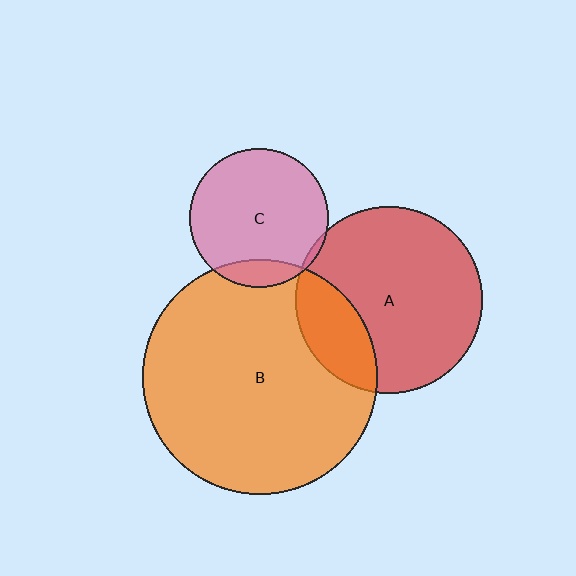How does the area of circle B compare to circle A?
Approximately 1.6 times.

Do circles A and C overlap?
Yes.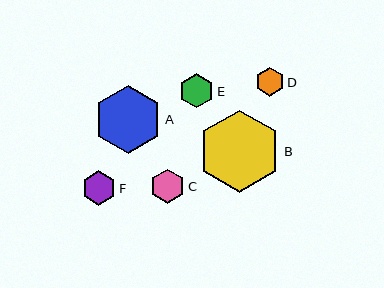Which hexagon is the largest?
Hexagon B is the largest with a size of approximately 82 pixels.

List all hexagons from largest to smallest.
From largest to smallest: B, A, C, F, E, D.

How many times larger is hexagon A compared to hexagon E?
Hexagon A is approximately 2.0 times the size of hexagon E.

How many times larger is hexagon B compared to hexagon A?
Hexagon B is approximately 1.2 times the size of hexagon A.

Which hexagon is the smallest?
Hexagon D is the smallest with a size of approximately 29 pixels.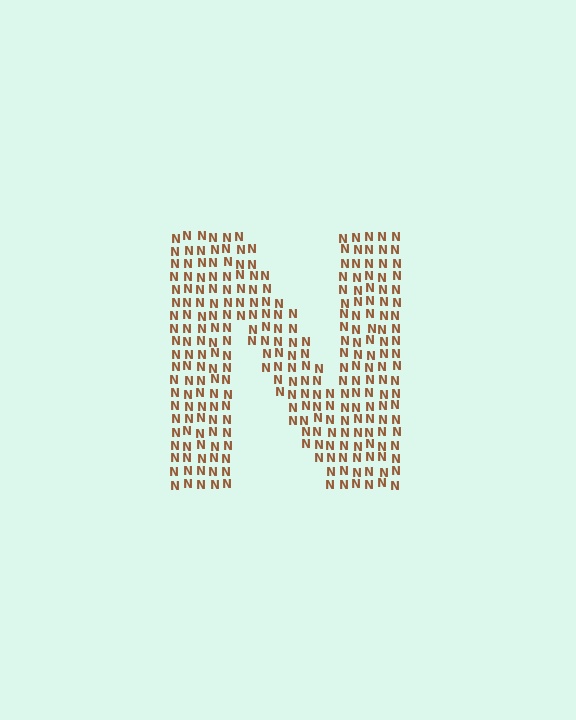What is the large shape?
The large shape is the letter N.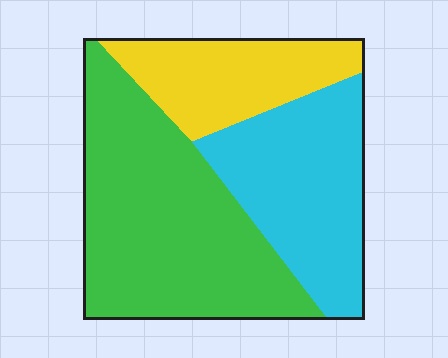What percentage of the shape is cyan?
Cyan takes up between a quarter and a half of the shape.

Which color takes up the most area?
Green, at roughly 50%.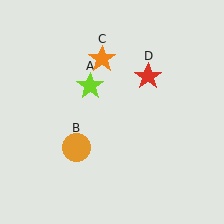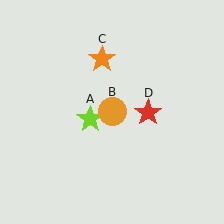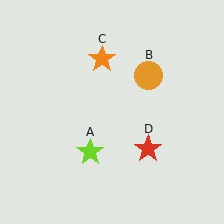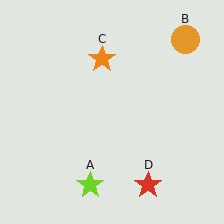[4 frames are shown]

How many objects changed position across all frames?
3 objects changed position: lime star (object A), orange circle (object B), red star (object D).